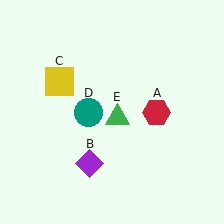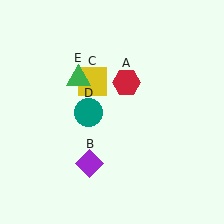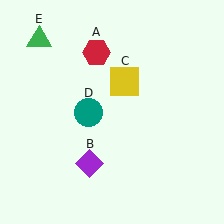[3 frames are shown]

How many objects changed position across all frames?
3 objects changed position: red hexagon (object A), yellow square (object C), green triangle (object E).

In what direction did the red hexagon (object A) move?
The red hexagon (object A) moved up and to the left.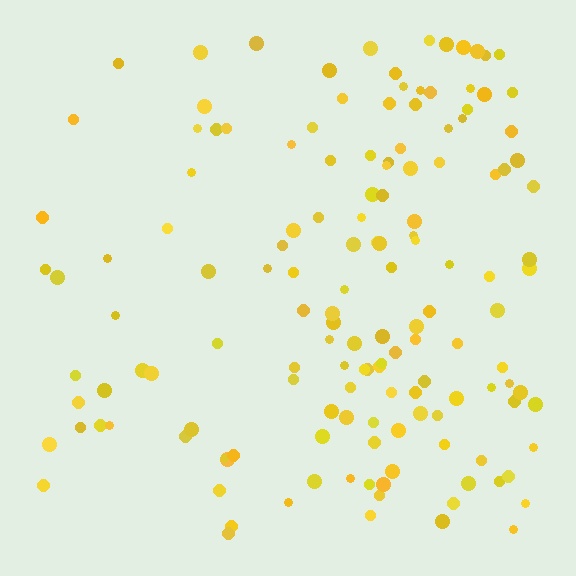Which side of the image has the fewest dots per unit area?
The left.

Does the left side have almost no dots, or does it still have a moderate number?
Still a moderate number, just noticeably fewer than the right.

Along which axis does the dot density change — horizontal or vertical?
Horizontal.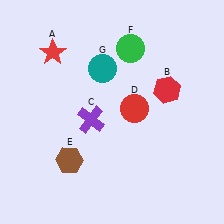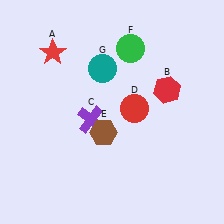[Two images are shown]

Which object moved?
The brown hexagon (E) moved right.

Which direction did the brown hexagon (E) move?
The brown hexagon (E) moved right.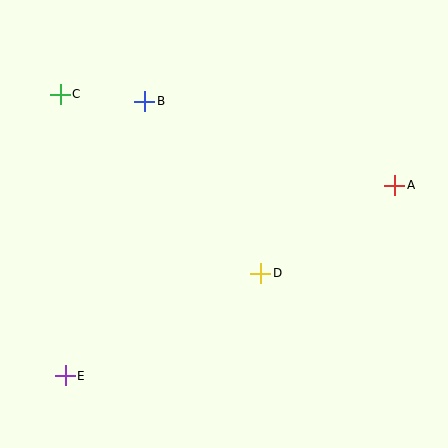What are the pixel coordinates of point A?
Point A is at (395, 185).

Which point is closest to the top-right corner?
Point A is closest to the top-right corner.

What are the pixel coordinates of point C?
Point C is at (60, 94).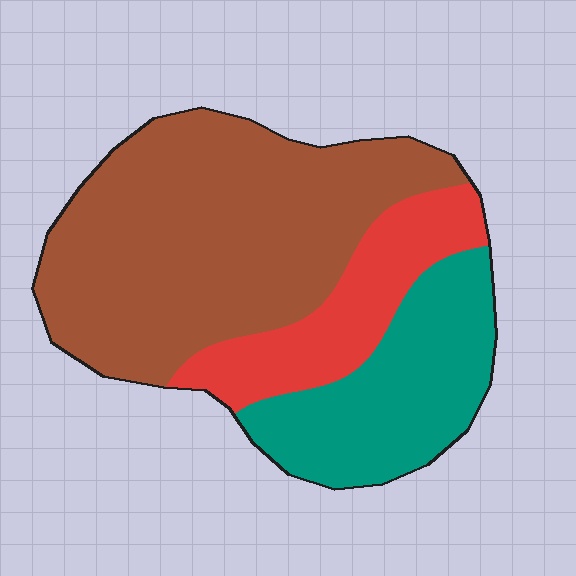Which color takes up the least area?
Red, at roughly 20%.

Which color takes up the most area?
Brown, at roughly 55%.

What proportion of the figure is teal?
Teal covers 26% of the figure.